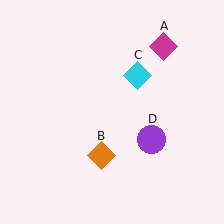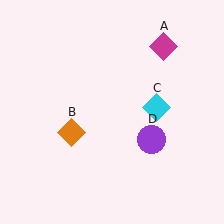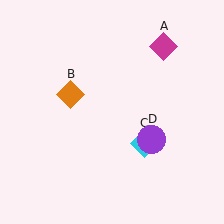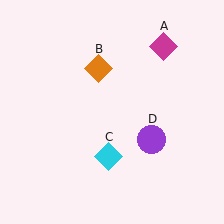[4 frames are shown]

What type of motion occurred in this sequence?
The orange diamond (object B), cyan diamond (object C) rotated clockwise around the center of the scene.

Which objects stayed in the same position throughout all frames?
Magenta diamond (object A) and purple circle (object D) remained stationary.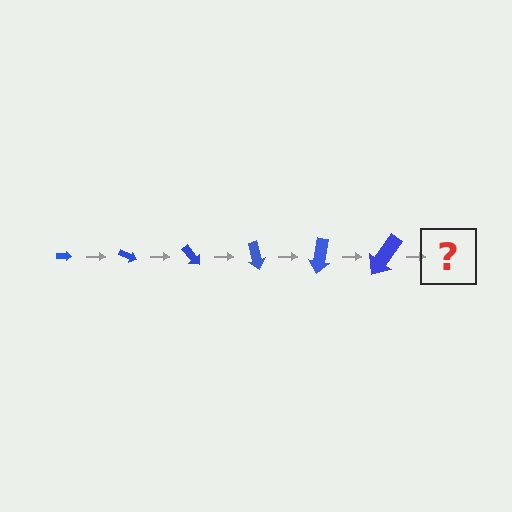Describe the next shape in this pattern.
It should be an arrow, larger than the previous one and rotated 150 degrees from the start.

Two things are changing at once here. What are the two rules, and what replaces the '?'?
The two rules are that the arrow grows larger each step and it rotates 25 degrees each step. The '?' should be an arrow, larger than the previous one and rotated 150 degrees from the start.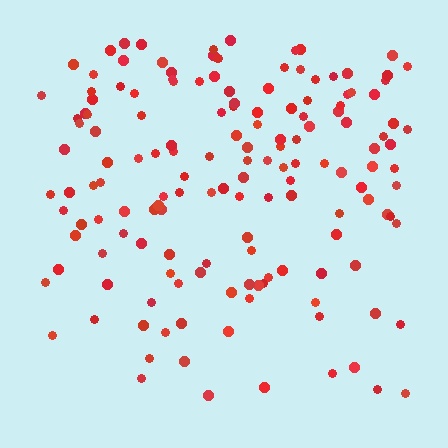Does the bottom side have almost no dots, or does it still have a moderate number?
Still a moderate number, just noticeably fewer than the top.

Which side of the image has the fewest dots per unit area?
The bottom.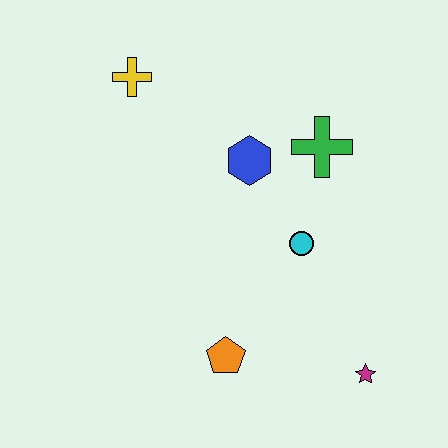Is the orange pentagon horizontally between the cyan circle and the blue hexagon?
No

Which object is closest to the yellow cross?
The blue hexagon is closest to the yellow cross.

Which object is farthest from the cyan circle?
The yellow cross is farthest from the cyan circle.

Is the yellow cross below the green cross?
No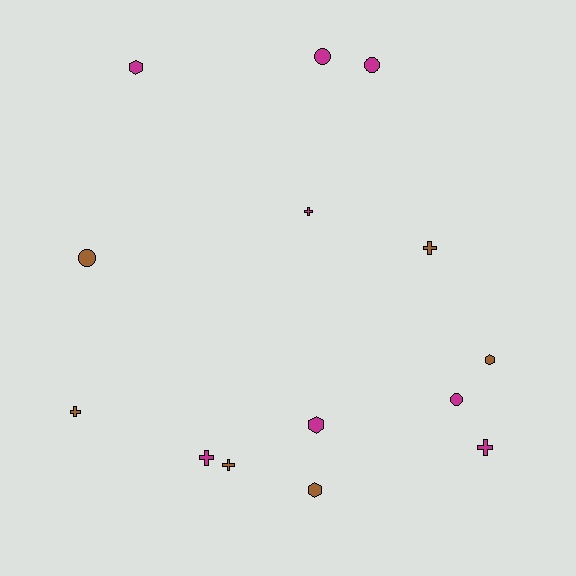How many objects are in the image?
There are 14 objects.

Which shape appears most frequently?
Cross, with 6 objects.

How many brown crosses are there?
There are 3 brown crosses.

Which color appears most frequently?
Magenta, with 8 objects.